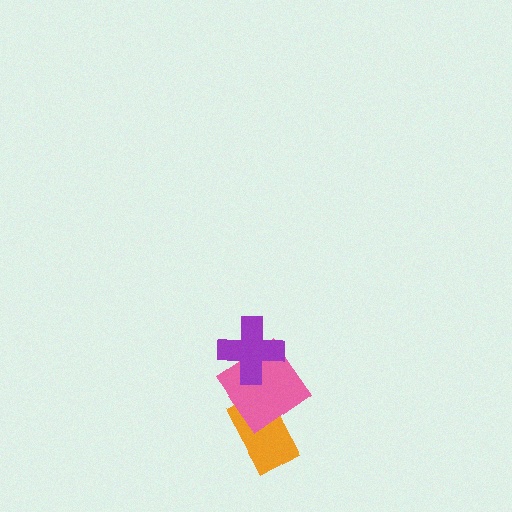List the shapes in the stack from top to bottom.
From top to bottom: the purple cross, the pink diamond, the orange rectangle.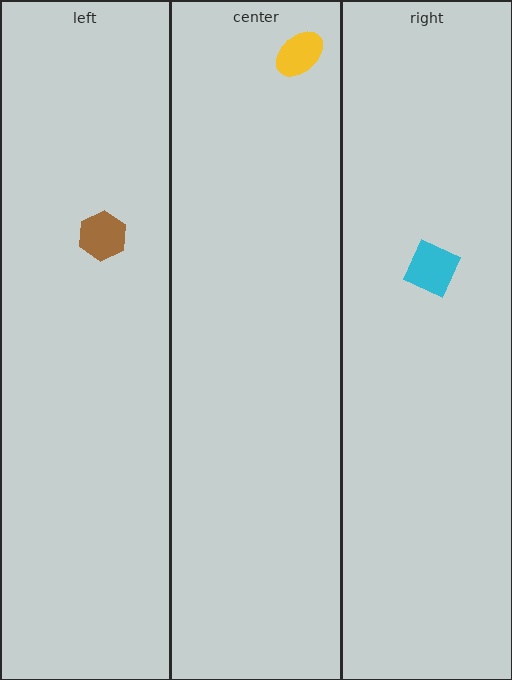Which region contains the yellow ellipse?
The center region.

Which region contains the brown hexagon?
The left region.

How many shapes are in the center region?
1.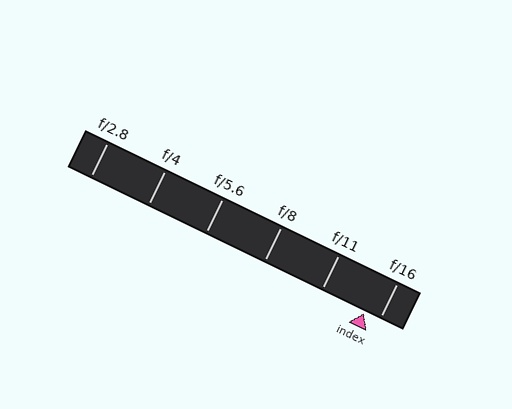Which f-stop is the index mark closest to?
The index mark is closest to f/16.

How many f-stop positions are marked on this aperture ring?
There are 6 f-stop positions marked.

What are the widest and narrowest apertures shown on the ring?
The widest aperture shown is f/2.8 and the narrowest is f/16.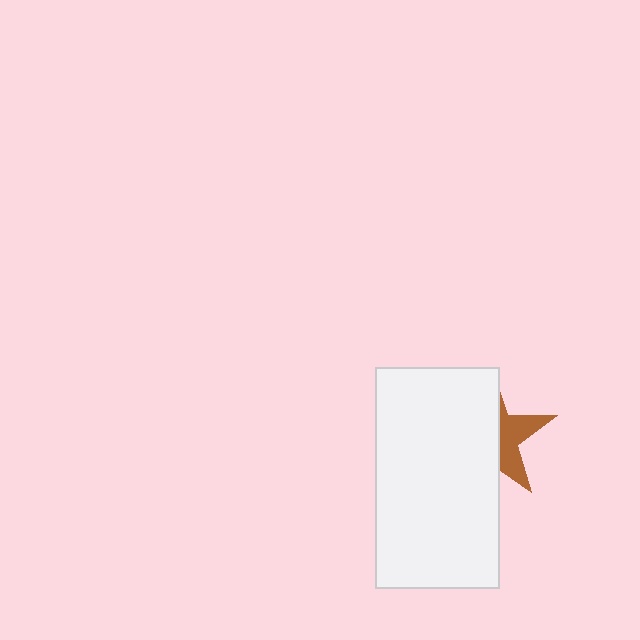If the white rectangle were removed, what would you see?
You would see the complete brown star.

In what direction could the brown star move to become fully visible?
The brown star could move right. That would shift it out from behind the white rectangle entirely.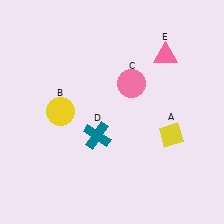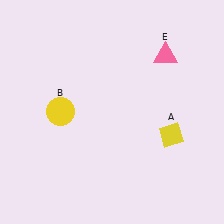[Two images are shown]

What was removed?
The pink circle (C), the teal cross (D) were removed in Image 2.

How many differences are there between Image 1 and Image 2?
There are 2 differences between the two images.